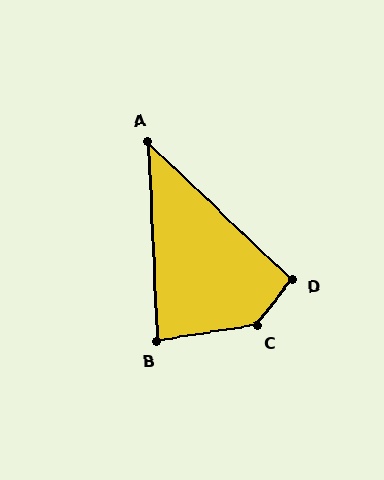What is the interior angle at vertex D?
Approximately 96 degrees (obtuse).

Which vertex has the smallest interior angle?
A, at approximately 44 degrees.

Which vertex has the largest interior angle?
C, at approximately 136 degrees.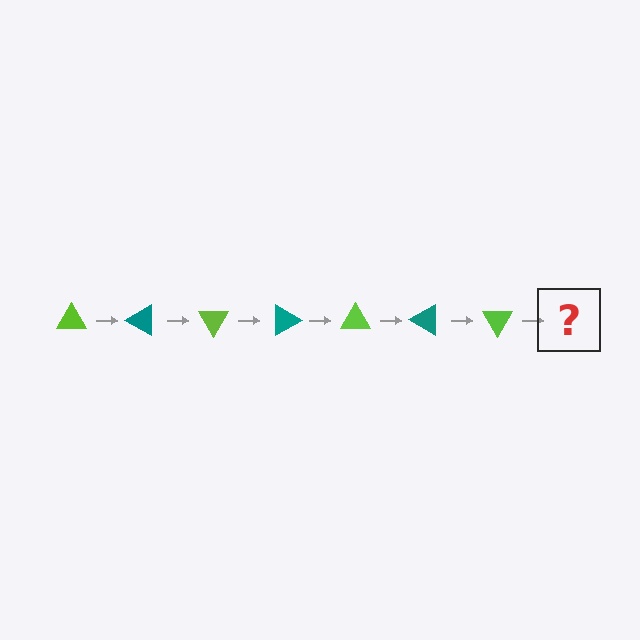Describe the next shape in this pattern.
It should be a teal triangle, rotated 210 degrees from the start.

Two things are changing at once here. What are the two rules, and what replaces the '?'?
The two rules are that it rotates 30 degrees each step and the color cycles through lime and teal. The '?' should be a teal triangle, rotated 210 degrees from the start.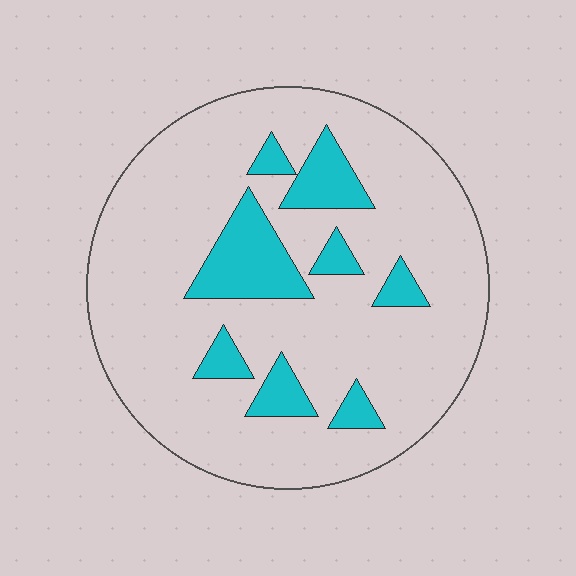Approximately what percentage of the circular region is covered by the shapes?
Approximately 15%.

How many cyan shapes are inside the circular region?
8.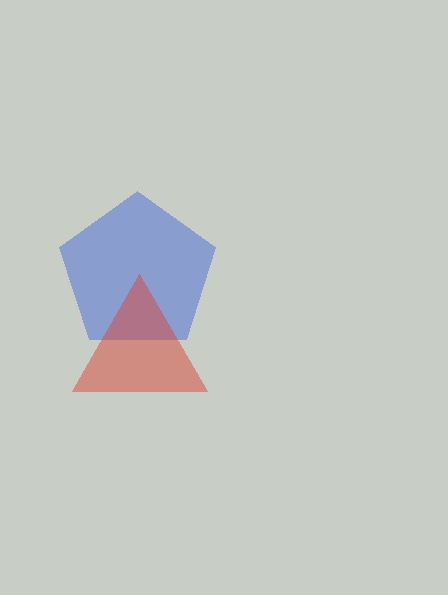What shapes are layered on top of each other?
The layered shapes are: a blue pentagon, a red triangle.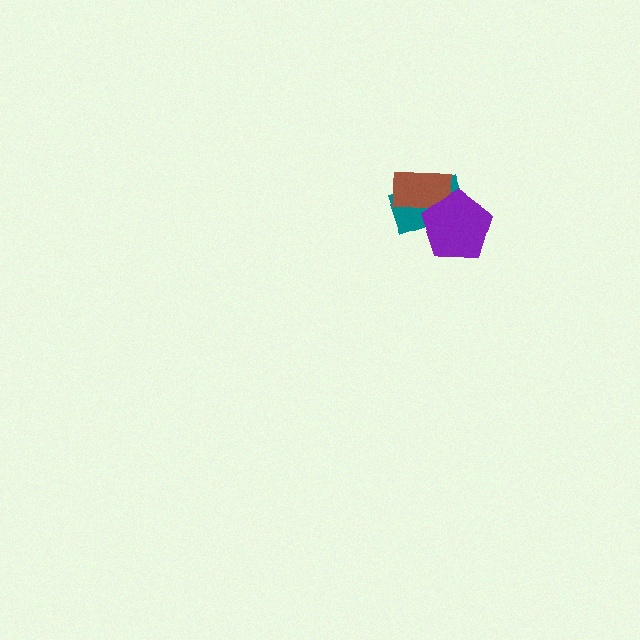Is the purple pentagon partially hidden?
No, no other shape covers it.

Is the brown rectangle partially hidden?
Yes, it is partially covered by another shape.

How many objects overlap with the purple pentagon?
2 objects overlap with the purple pentagon.